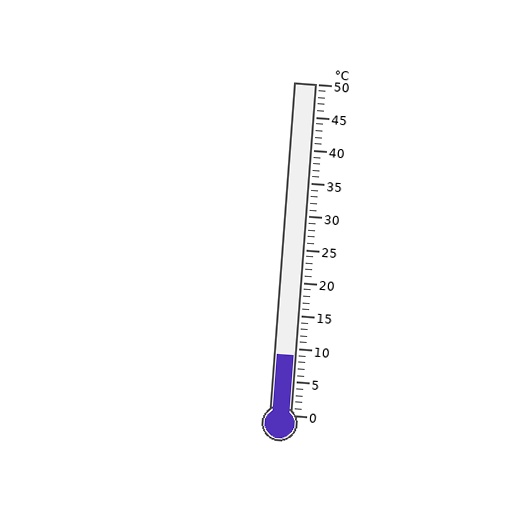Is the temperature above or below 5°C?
The temperature is above 5°C.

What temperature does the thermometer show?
The thermometer shows approximately 9°C.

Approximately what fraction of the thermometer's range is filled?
The thermometer is filled to approximately 20% of its range.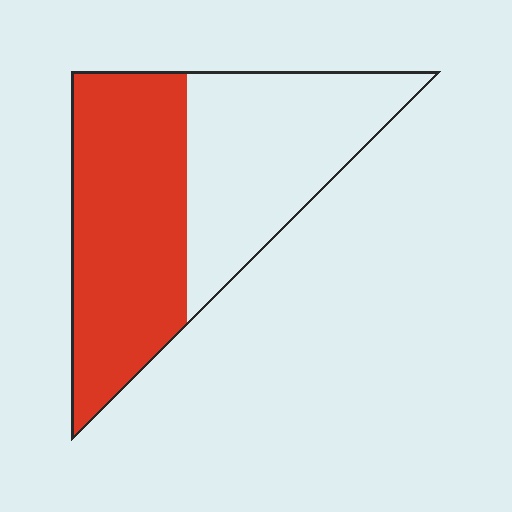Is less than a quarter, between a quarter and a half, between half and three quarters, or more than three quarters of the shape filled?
Between half and three quarters.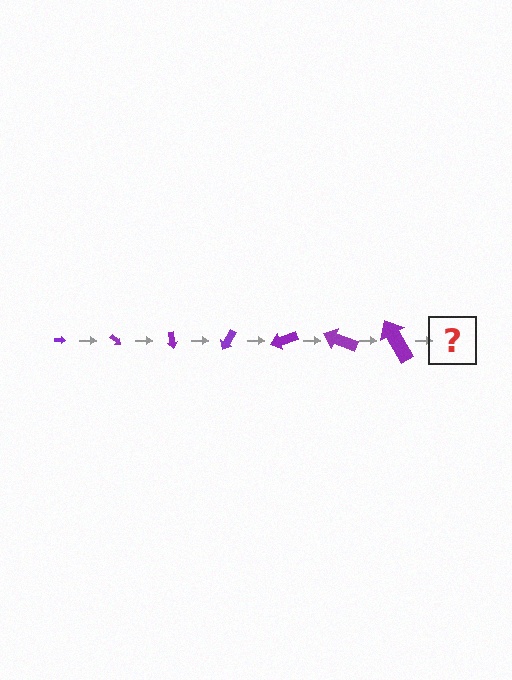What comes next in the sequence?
The next element should be an arrow, larger than the previous one and rotated 280 degrees from the start.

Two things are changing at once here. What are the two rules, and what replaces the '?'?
The two rules are that the arrow grows larger each step and it rotates 40 degrees each step. The '?' should be an arrow, larger than the previous one and rotated 280 degrees from the start.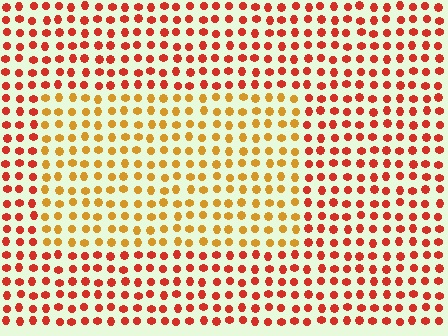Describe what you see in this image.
The image is filled with small red elements in a uniform arrangement. A rectangle-shaped region is visible where the elements are tinted to a slightly different hue, forming a subtle color boundary.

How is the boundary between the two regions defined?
The boundary is defined purely by a slight shift in hue (about 36 degrees). Spacing, size, and orientation are identical on both sides.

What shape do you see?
I see a rectangle.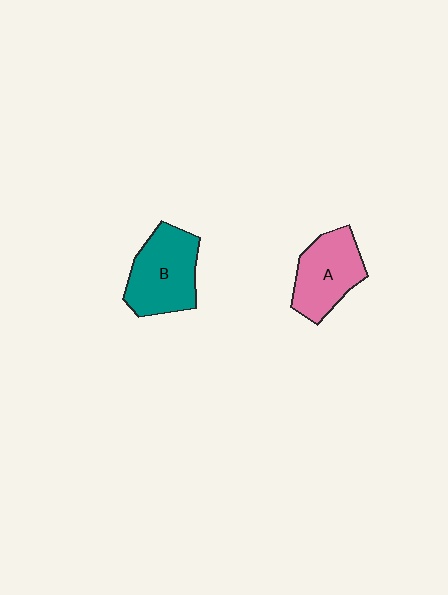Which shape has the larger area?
Shape B (teal).